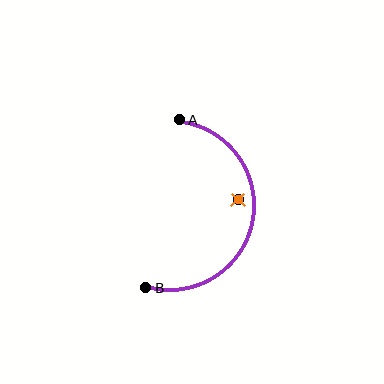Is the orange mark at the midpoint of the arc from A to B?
No — the orange mark does not lie on the arc at all. It sits slightly inside the curve.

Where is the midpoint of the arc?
The arc midpoint is the point on the curve farthest from the straight line joining A and B. It sits to the right of that line.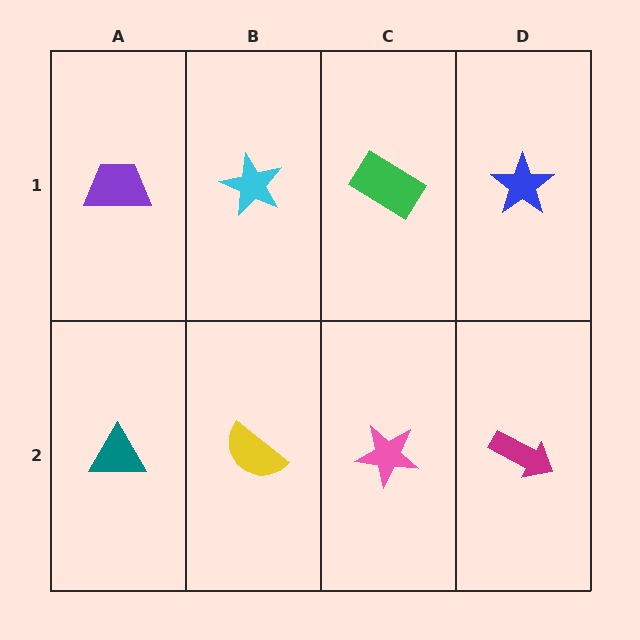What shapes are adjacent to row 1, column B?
A yellow semicircle (row 2, column B), a purple trapezoid (row 1, column A), a green rectangle (row 1, column C).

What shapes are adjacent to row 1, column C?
A pink star (row 2, column C), a cyan star (row 1, column B), a blue star (row 1, column D).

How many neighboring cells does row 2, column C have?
3.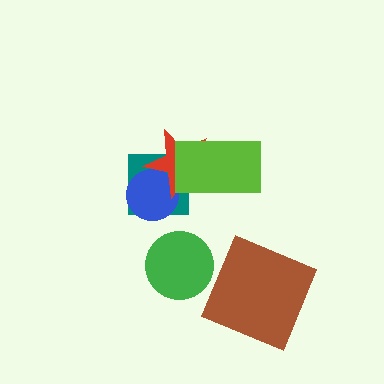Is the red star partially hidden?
Yes, it is partially covered by another shape.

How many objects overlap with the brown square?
0 objects overlap with the brown square.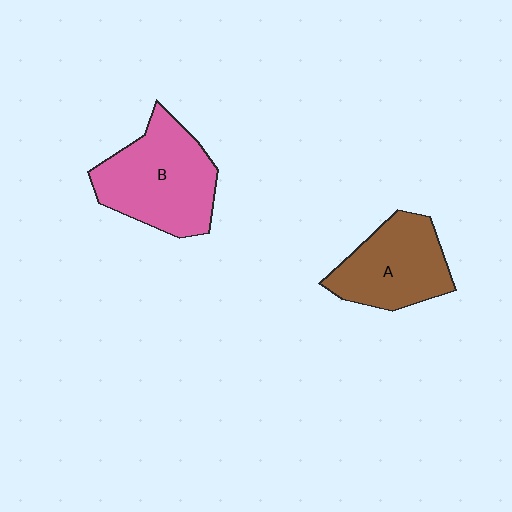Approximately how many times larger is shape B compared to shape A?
Approximately 1.3 times.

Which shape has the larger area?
Shape B (pink).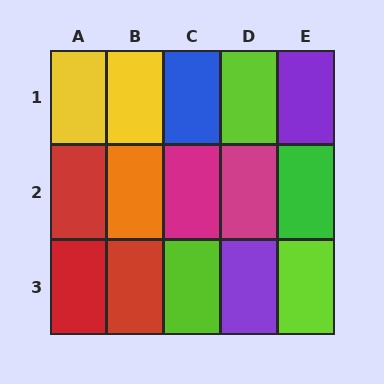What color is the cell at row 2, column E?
Green.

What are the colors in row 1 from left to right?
Yellow, yellow, blue, lime, purple.